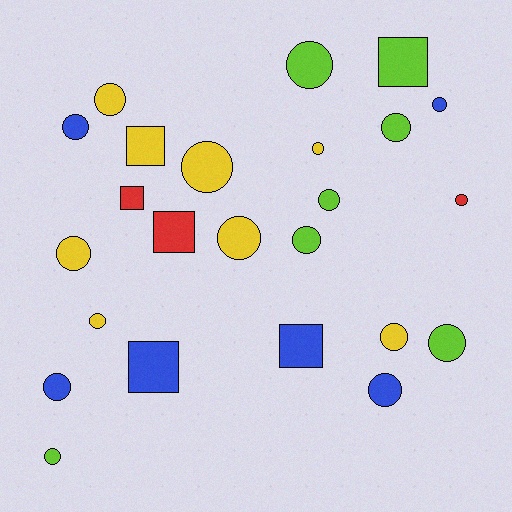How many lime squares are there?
There is 1 lime square.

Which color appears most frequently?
Yellow, with 8 objects.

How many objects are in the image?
There are 24 objects.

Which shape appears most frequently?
Circle, with 18 objects.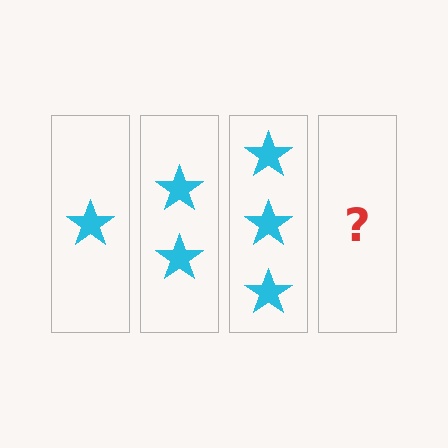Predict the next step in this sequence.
The next step is 4 stars.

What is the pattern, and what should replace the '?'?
The pattern is that each step adds one more star. The '?' should be 4 stars.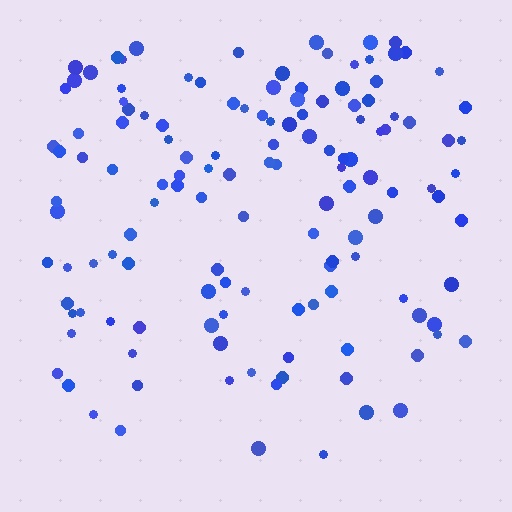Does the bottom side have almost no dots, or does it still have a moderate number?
Still a moderate number, just noticeably fewer than the top.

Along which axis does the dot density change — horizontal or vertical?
Vertical.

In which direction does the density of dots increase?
From bottom to top, with the top side densest.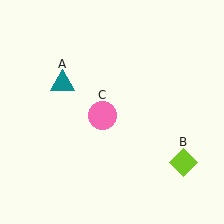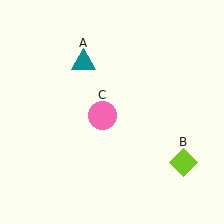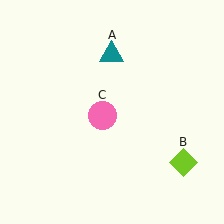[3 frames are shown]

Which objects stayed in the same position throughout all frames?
Lime diamond (object B) and pink circle (object C) remained stationary.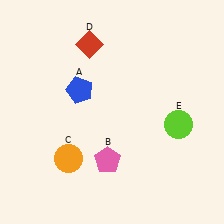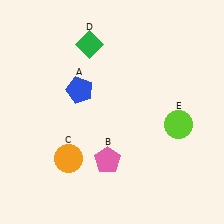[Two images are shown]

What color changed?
The diamond (D) changed from red in Image 1 to green in Image 2.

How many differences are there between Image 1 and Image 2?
There is 1 difference between the two images.